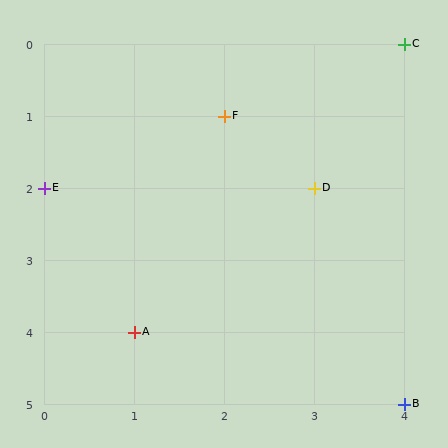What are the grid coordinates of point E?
Point E is at grid coordinates (0, 2).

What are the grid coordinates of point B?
Point B is at grid coordinates (4, 5).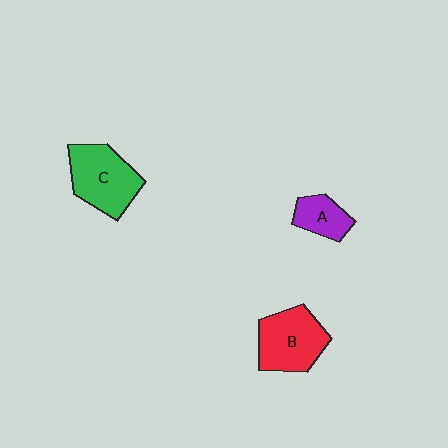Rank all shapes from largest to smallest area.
From largest to smallest: C (green), B (red), A (purple).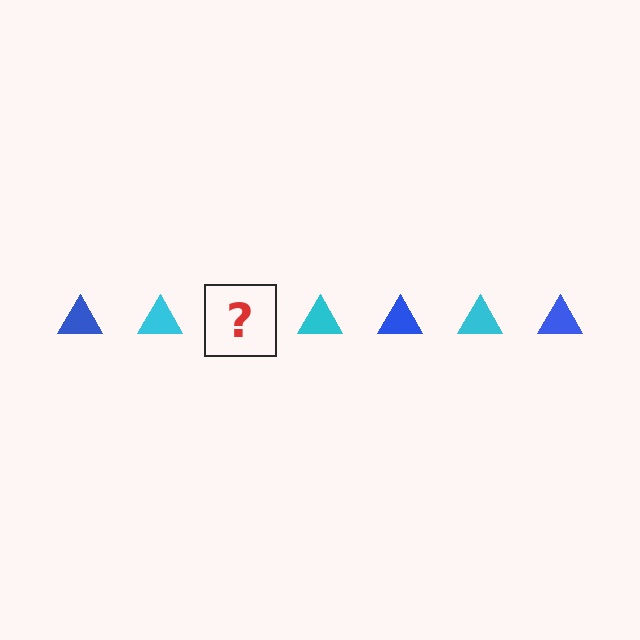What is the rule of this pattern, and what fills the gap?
The rule is that the pattern cycles through blue, cyan triangles. The gap should be filled with a blue triangle.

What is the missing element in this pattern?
The missing element is a blue triangle.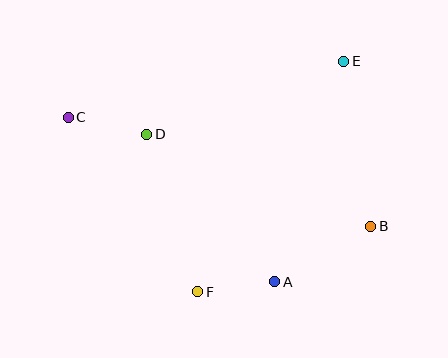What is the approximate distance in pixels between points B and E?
The distance between B and E is approximately 167 pixels.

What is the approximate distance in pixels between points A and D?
The distance between A and D is approximately 195 pixels.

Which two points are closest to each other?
Points A and F are closest to each other.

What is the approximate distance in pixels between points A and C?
The distance between A and C is approximately 264 pixels.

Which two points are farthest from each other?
Points B and C are farthest from each other.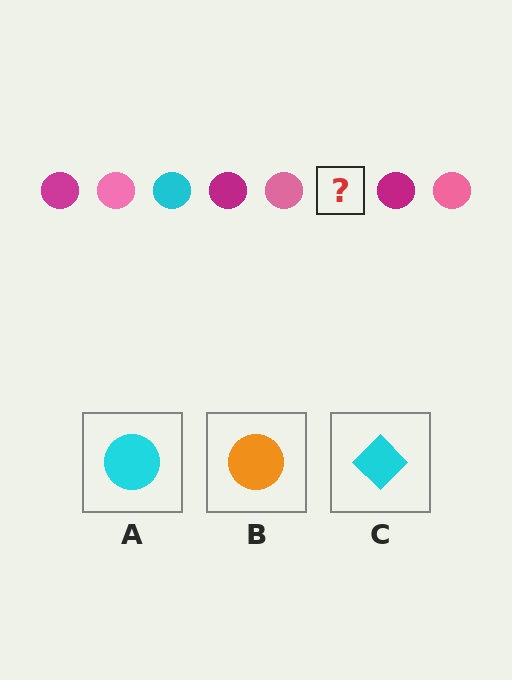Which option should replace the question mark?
Option A.